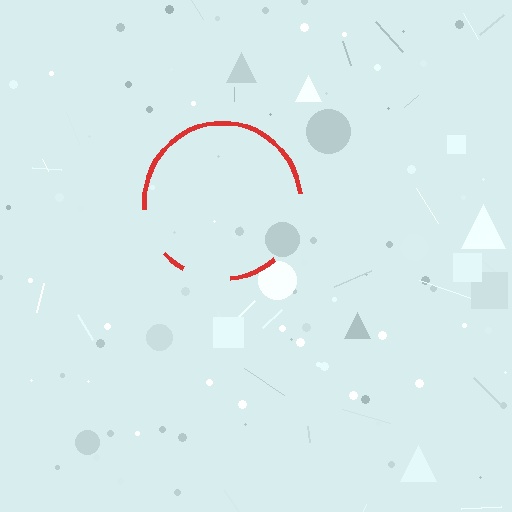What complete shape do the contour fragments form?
The contour fragments form a circle.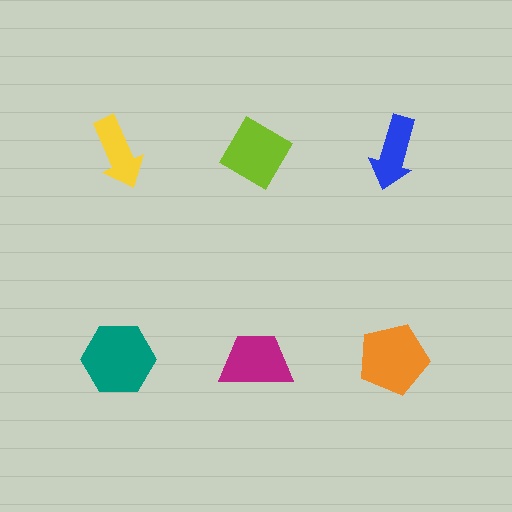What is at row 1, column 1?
A yellow arrow.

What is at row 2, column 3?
An orange pentagon.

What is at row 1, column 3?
A blue arrow.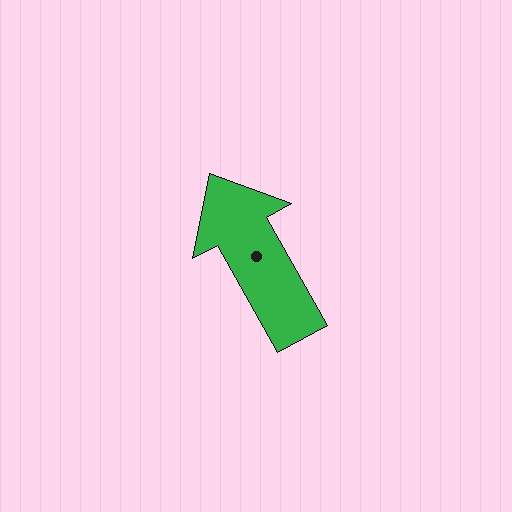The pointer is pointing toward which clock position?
Roughly 11 o'clock.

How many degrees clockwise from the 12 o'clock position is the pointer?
Approximately 331 degrees.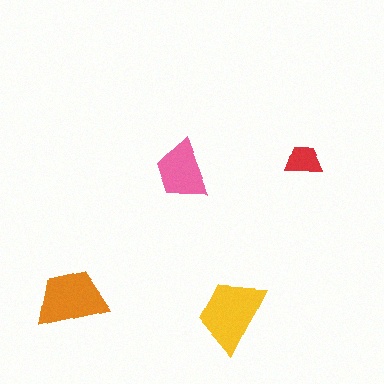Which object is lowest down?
The yellow trapezoid is bottommost.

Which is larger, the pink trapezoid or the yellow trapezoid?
The yellow one.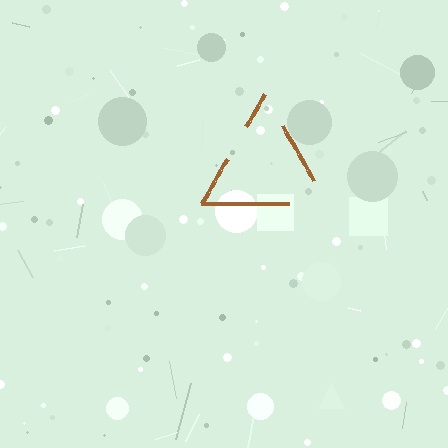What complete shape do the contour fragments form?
The contour fragments form a triangle.